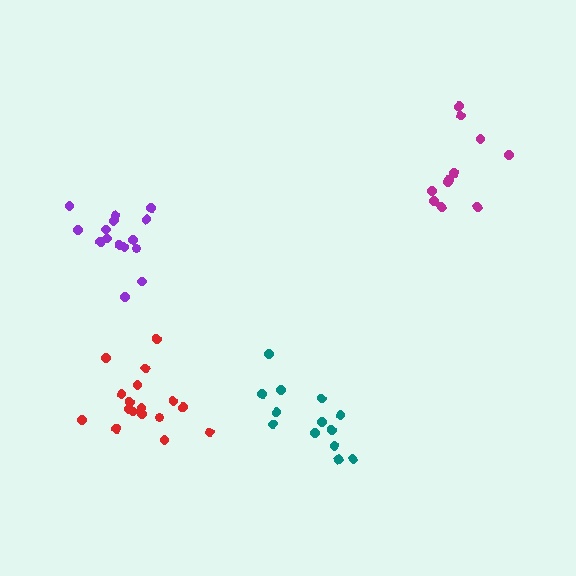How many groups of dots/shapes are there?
There are 4 groups.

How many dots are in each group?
Group 1: 17 dots, Group 2: 13 dots, Group 3: 15 dots, Group 4: 11 dots (56 total).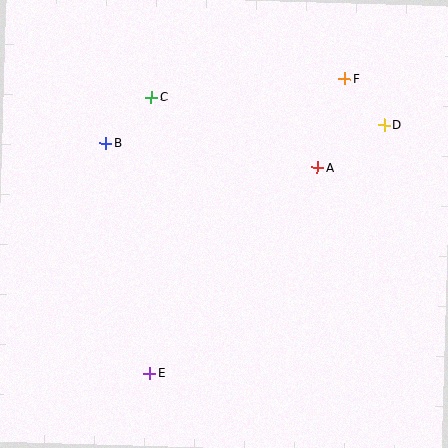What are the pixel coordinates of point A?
Point A is at (318, 167).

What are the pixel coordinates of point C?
Point C is at (151, 97).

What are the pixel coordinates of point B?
Point B is at (106, 143).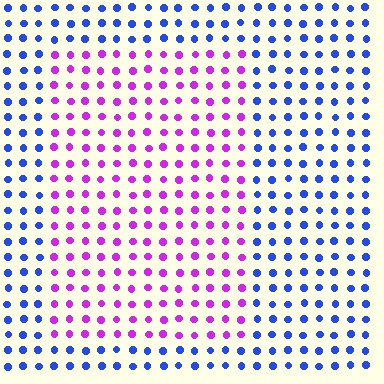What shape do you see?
I see a rectangle.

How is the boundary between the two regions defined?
The boundary is defined purely by a slight shift in hue (about 65 degrees). Spacing, size, and orientation are identical on both sides.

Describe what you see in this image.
The image is filled with small blue elements in a uniform arrangement. A rectangle-shaped region is visible where the elements are tinted to a slightly different hue, forming a subtle color boundary.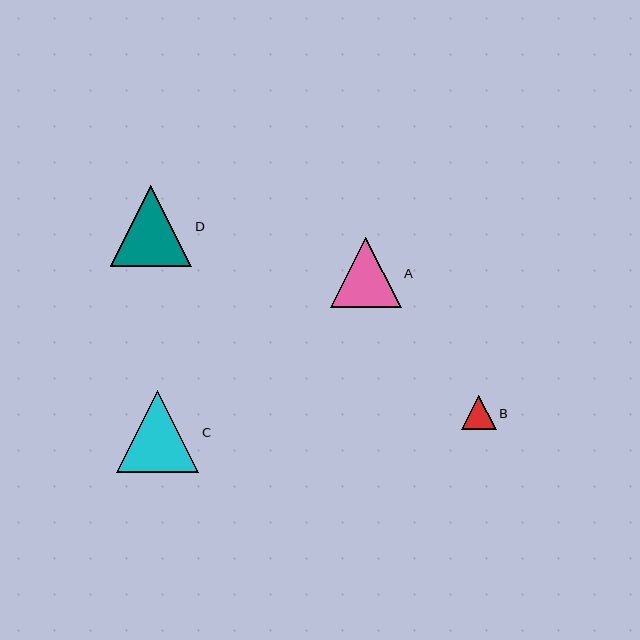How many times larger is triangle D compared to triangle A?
Triangle D is approximately 1.2 times the size of triangle A.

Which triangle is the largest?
Triangle C is the largest with a size of approximately 82 pixels.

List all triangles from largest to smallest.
From largest to smallest: C, D, A, B.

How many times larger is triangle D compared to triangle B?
Triangle D is approximately 2.3 times the size of triangle B.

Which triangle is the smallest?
Triangle B is the smallest with a size of approximately 35 pixels.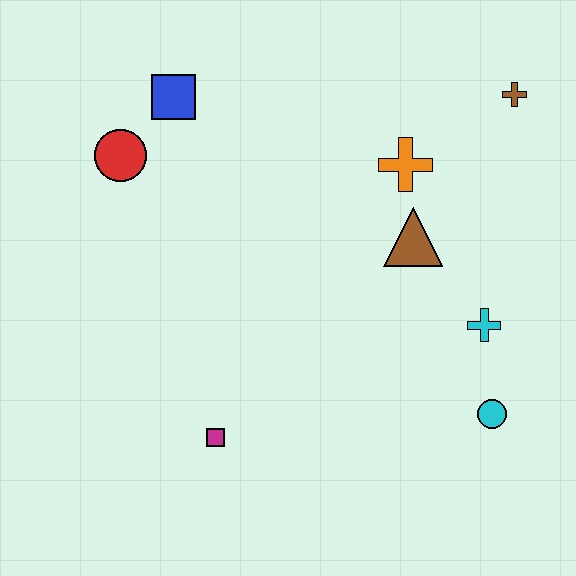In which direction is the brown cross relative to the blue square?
The brown cross is to the right of the blue square.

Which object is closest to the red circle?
The blue square is closest to the red circle.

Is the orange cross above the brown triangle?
Yes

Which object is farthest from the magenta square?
The brown cross is farthest from the magenta square.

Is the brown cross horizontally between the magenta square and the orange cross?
No